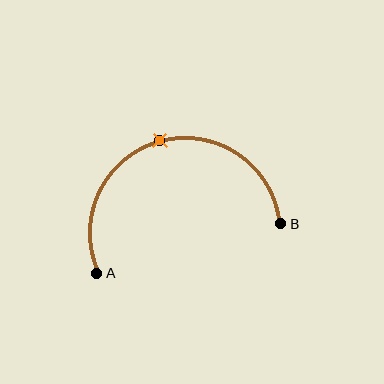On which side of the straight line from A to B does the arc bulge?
The arc bulges above the straight line connecting A and B.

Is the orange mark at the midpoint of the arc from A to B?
Yes. The orange mark lies on the arc at equal arc-length from both A and B — it is the arc midpoint.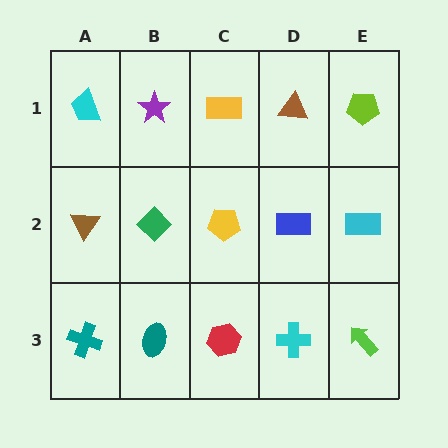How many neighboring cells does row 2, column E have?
3.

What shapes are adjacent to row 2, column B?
A purple star (row 1, column B), a teal ellipse (row 3, column B), a brown triangle (row 2, column A), a yellow pentagon (row 2, column C).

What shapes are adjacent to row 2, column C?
A yellow rectangle (row 1, column C), a red hexagon (row 3, column C), a green diamond (row 2, column B), a blue rectangle (row 2, column D).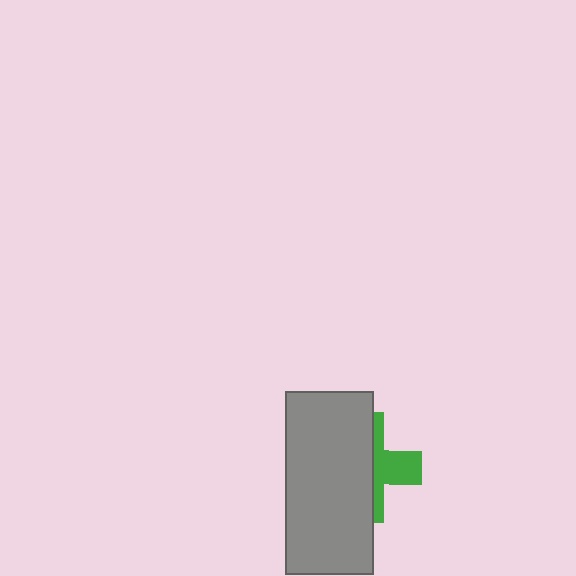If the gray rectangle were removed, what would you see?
You would see the complete green cross.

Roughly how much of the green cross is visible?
A small part of it is visible (roughly 37%).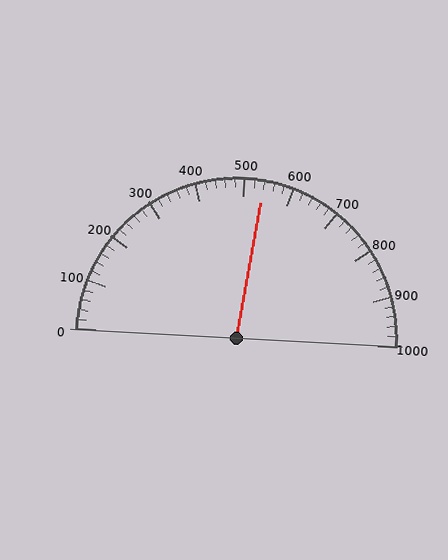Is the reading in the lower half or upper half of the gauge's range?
The reading is in the upper half of the range (0 to 1000).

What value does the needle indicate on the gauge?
The needle indicates approximately 540.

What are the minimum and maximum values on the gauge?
The gauge ranges from 0 to 1000.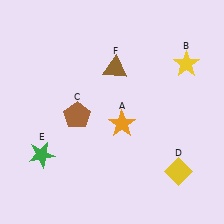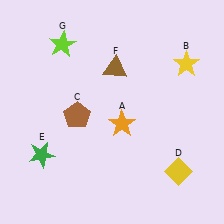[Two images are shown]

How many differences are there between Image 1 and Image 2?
There is 1 difference between the two images.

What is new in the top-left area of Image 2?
A lime star (G) was added in the top-left area of Image 2.